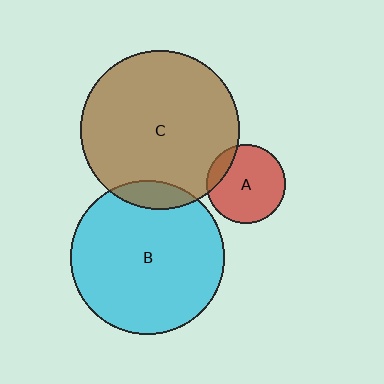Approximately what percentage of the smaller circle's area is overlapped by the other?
Approximately 15%.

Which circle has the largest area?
Circle C (brown).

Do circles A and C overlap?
Yes.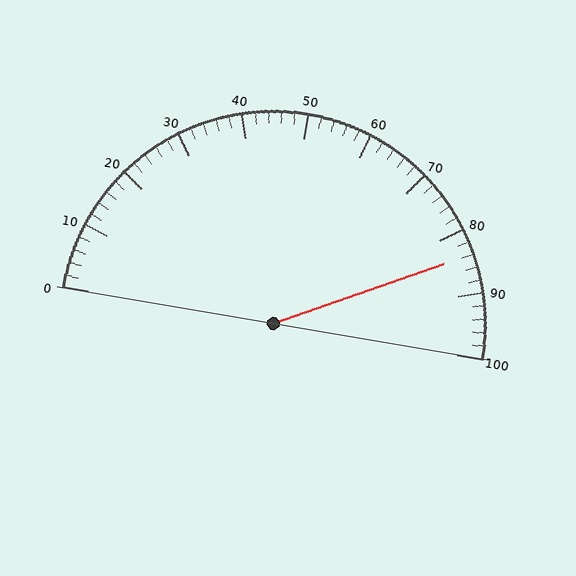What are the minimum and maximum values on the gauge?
The gauge ranges from 0 to 100.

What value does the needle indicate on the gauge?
The needle indicates approximately 84.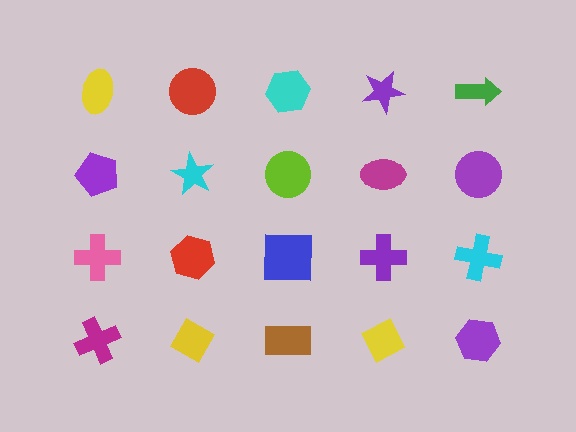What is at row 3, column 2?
A red hexagon.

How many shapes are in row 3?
5 shapes.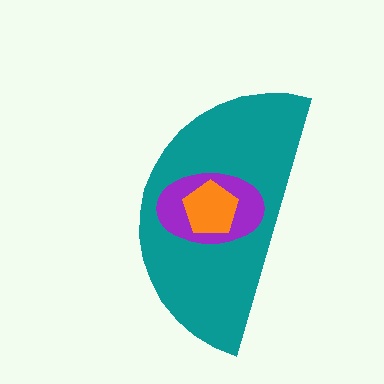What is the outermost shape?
The teal semicircle.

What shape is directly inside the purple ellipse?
The orange pentagon.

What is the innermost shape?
The orange pentagon.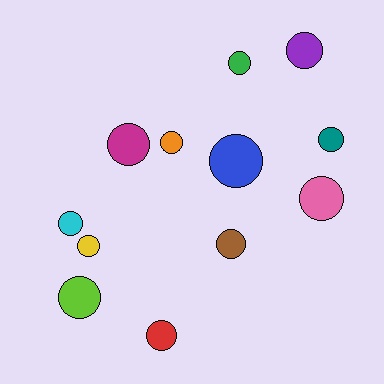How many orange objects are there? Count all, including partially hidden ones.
There is 1 orange object.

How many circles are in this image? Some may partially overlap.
There are 12 circles.